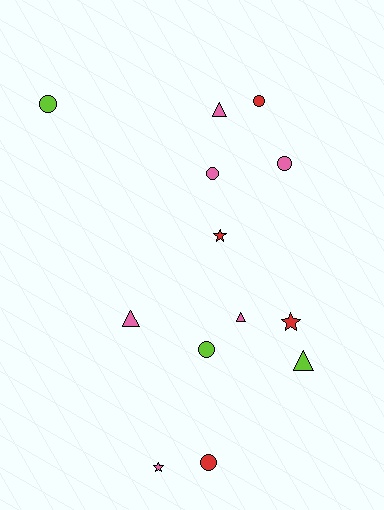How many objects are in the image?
There are 13 objects.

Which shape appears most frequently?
Circle, with 6 objects.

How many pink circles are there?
There are 2 pink circles.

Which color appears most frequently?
Pink, with 6 objects.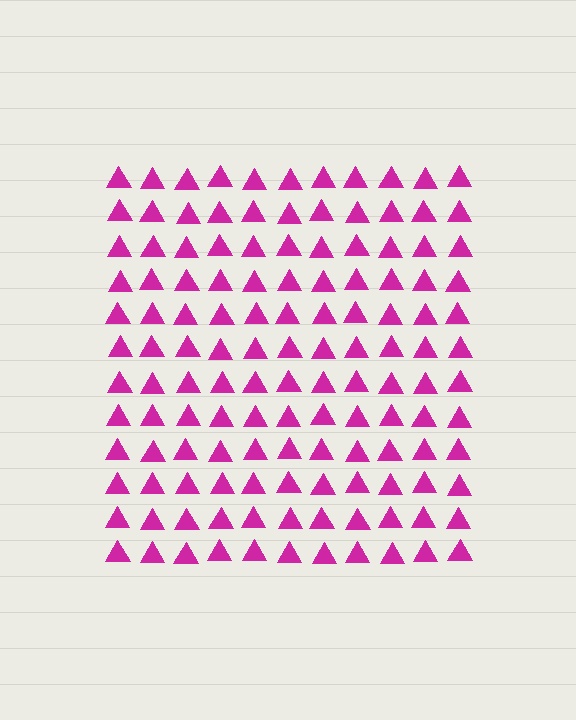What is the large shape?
The large shape is a square.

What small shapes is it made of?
It is made of small triangles.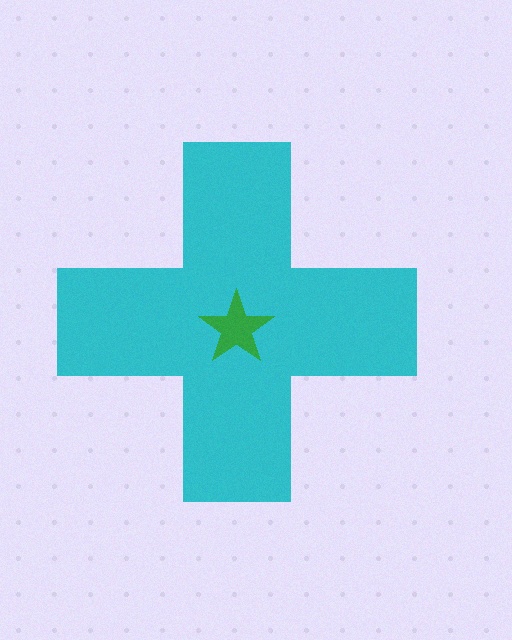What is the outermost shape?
The cyan cross.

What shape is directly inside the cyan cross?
The green star.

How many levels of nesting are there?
2.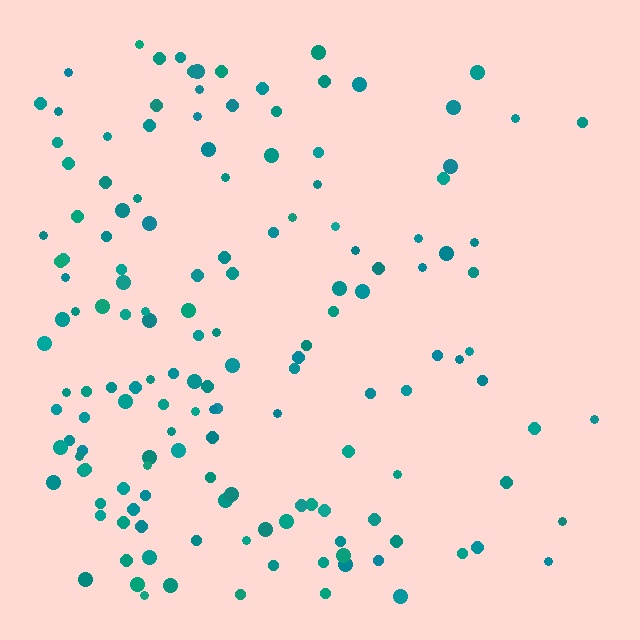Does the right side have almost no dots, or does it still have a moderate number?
Still a moderate number, just noticeably fewer than the left.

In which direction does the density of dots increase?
From right to left, with the left side densest.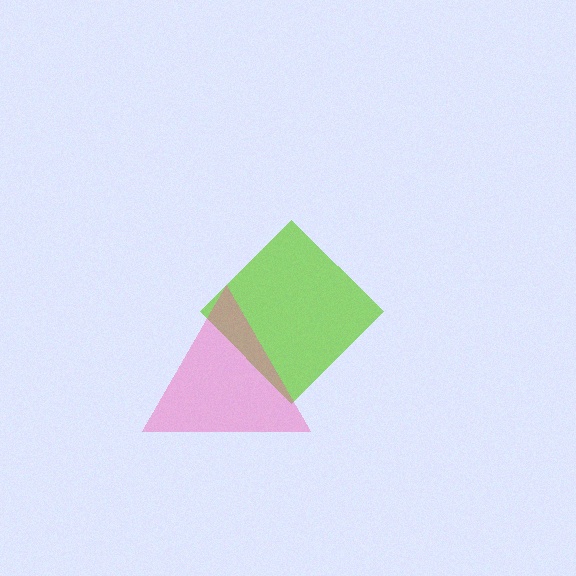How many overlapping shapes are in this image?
There are 2 overlapping shapes in the image.